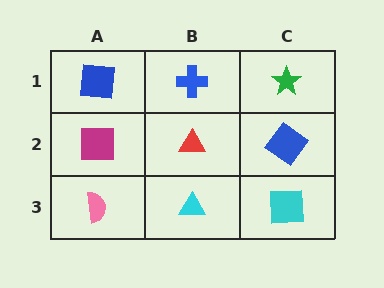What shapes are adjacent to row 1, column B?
A red triangle (row 2, column B), a blue square (row 1, column A), a green star (row 1, column C).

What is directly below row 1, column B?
A red triangle.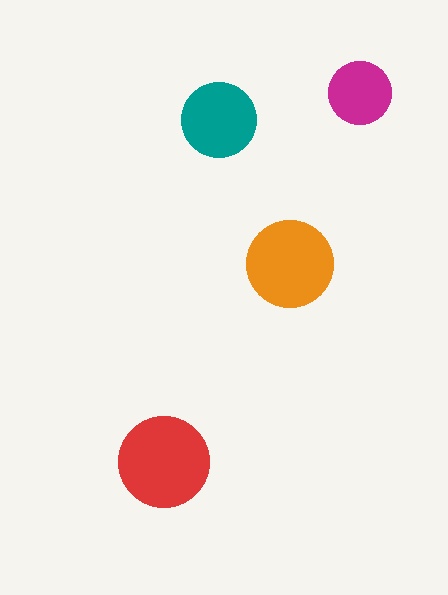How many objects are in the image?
There are 4 objects in the image.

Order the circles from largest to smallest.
the red one, the orange one, the teal one, the magenta one.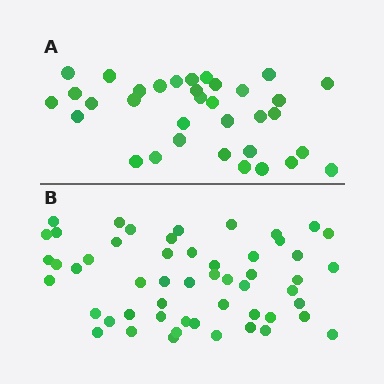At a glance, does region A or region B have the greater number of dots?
Region B (the bottom region) has more dots.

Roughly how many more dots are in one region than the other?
Region B has approximately 20 more dots than region A.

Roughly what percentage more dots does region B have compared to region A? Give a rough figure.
About 55% more.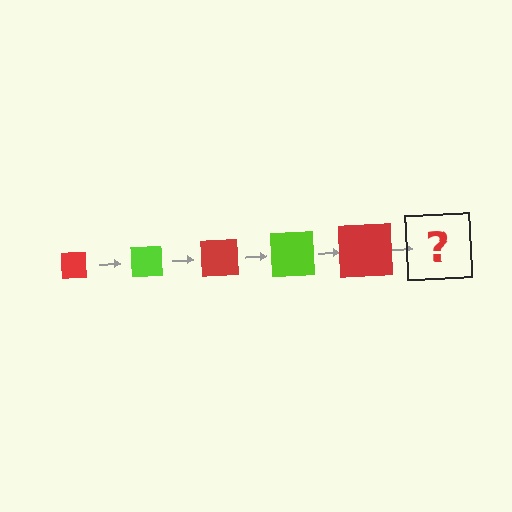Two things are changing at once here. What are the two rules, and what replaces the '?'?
The two rules are that the square grows larger each step and the color cycles through red and lime. The '?' should be a lime square, larger than the previous one.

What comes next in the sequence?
The next element should be a lime square, larger than the previous one.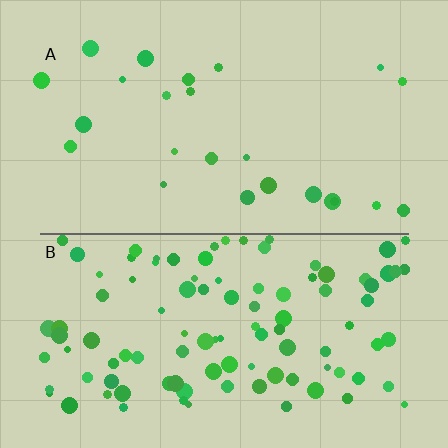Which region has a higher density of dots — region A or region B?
B (the bottom).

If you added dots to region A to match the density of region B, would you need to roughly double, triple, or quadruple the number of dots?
Approximately quadruple.